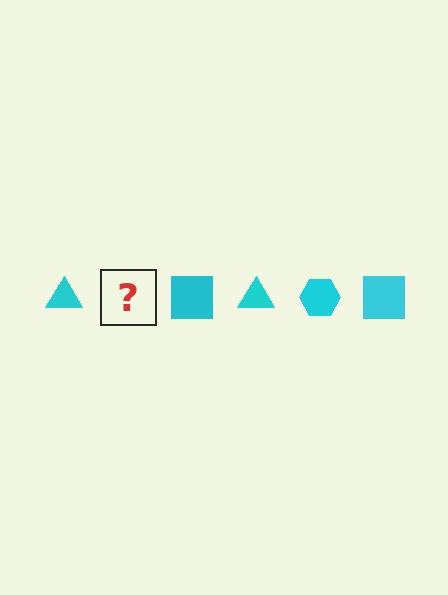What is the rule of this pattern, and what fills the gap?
The rule is that the pattern cycles through triangle, hexagon, square shapes in cyan. The gap should be filled with a cyan hexagon.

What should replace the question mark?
The question mark should be replaced with a cyan hexagon.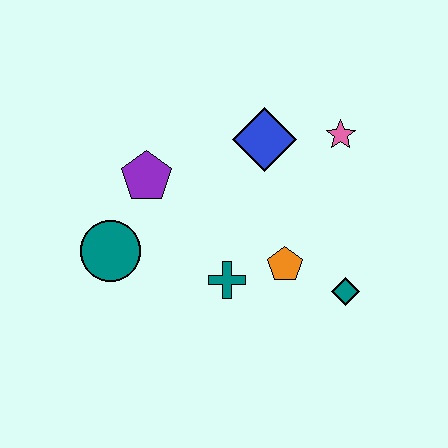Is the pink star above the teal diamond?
Yes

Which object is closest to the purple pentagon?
The teal circle is closest to the purple pentagon.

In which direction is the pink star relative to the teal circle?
The pink star is to the right of the teal circle.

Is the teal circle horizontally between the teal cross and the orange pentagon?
No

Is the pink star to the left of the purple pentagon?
No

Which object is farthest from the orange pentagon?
The teal circle is farthest from the orange pentagon.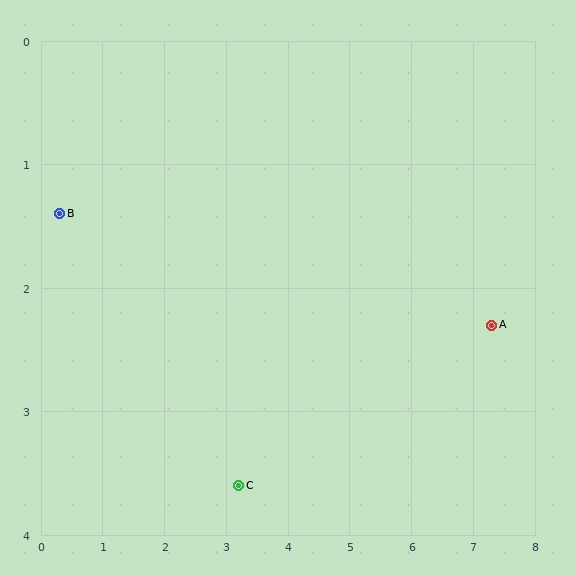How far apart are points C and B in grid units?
Points C and B are about 3.6 grid units apart.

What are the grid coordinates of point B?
Point B is at approximately (0.3, 1.4).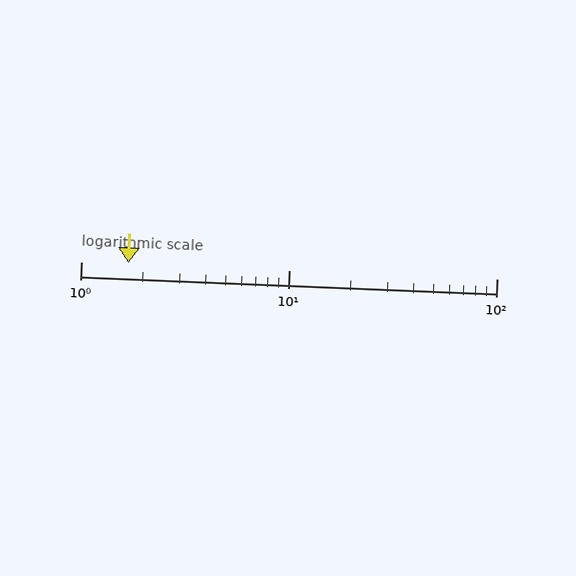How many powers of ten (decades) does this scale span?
The scale spans 2 decades, from 1 to 100.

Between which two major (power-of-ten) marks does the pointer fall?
The pointer is between 1 and 10.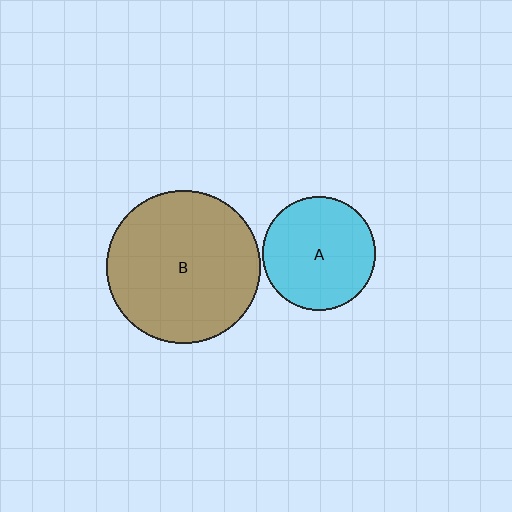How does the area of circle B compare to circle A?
Approximately 1.8 times.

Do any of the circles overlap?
No, none of the circles overlap.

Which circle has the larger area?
Circle B (brown).